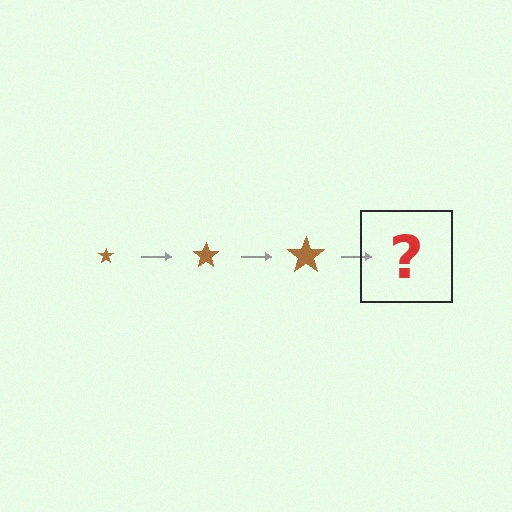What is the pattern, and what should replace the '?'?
The pattern is that the star gets progressively larger each step. The '?' should be a brown star, larger than the previous one.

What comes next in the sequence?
The next element should be a brown star, larger than the previous one.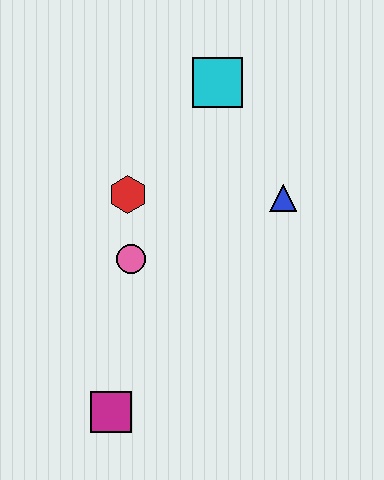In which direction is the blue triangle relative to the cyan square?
The blue triangle is below the cyan square.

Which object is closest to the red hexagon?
The pink circle is closest to the red hexagon.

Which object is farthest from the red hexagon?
The magenta square is farthest from the red hexagon.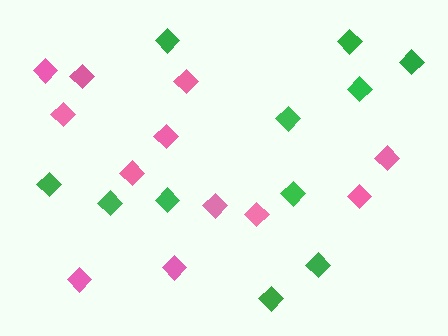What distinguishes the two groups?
There are 2 groups: one group of pink diamonds (12) and one group of green diamonds (11).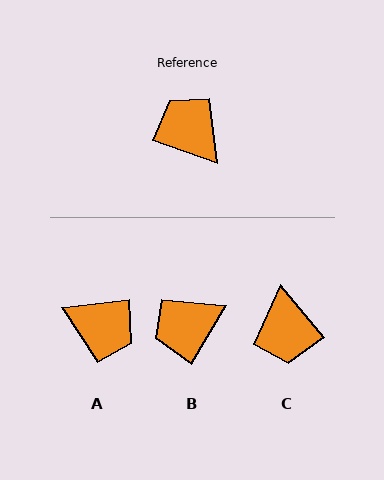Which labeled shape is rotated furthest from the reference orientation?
A, about 154 degrees away.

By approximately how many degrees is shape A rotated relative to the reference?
Approximately 154 degrees clockwise.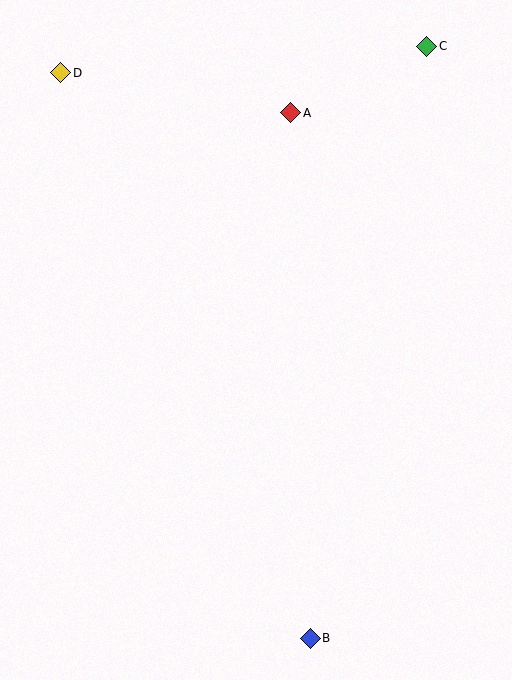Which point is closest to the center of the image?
Point A at (291, 113) is closest to the center.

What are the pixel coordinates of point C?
Point C is at (427, 46).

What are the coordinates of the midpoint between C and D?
The midpoint between C and D is at (244, 59).